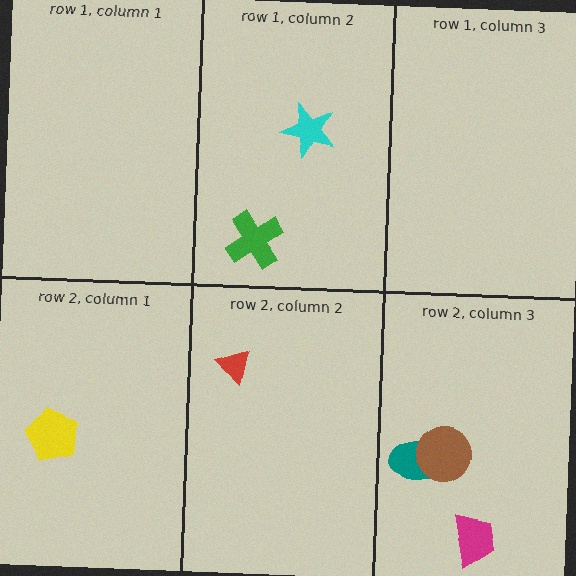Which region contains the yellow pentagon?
The row 2, column 1 region.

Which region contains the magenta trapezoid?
The row 2, column 3 region.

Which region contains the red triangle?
The row 2, column 2 region.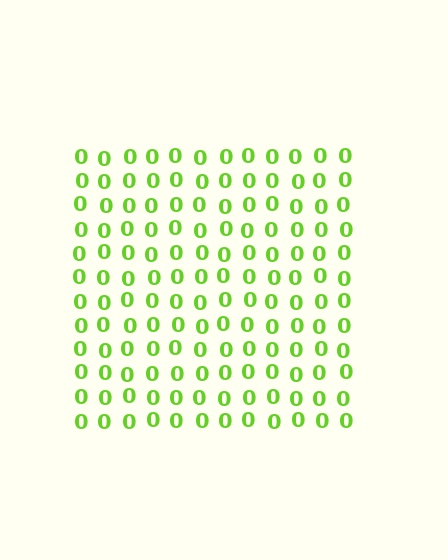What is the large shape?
The large shape is a square.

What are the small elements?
The small elements are digit 0's.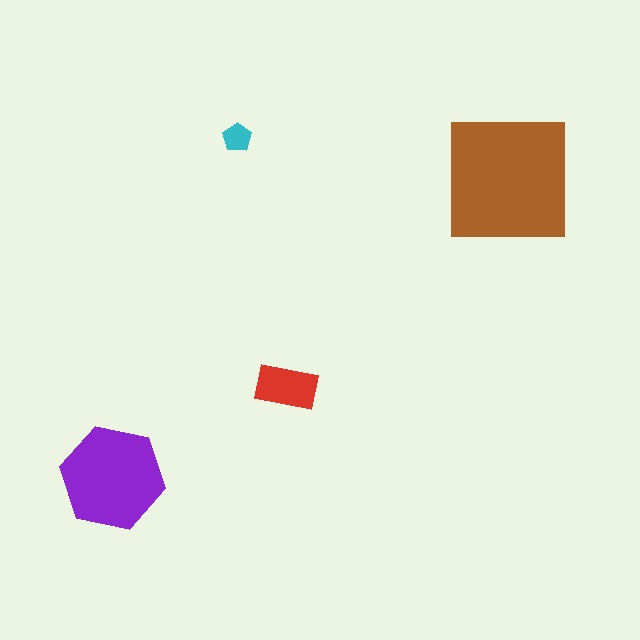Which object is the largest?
The brown square.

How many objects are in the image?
There are 4 objects in the image.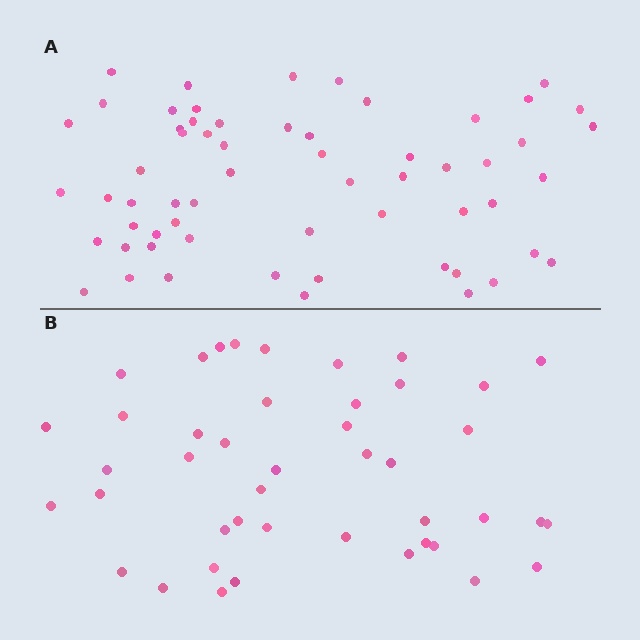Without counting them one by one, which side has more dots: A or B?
Region A (the top region) has more dots.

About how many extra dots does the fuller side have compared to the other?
Region A has approximately 15 more dots than region B.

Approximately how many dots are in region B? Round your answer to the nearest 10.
About 40 dots. (The exact count is 44, which rounds to 40.)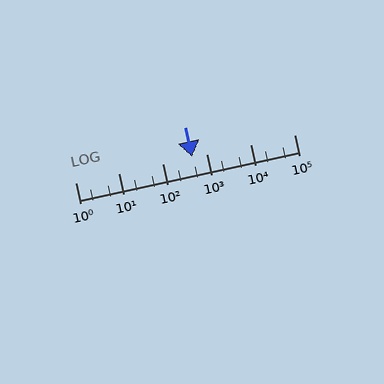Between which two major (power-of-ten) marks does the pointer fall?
The pointer is between 100 and 1000.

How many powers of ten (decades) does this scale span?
The scale spans 5 decades, from 1 to 100000.